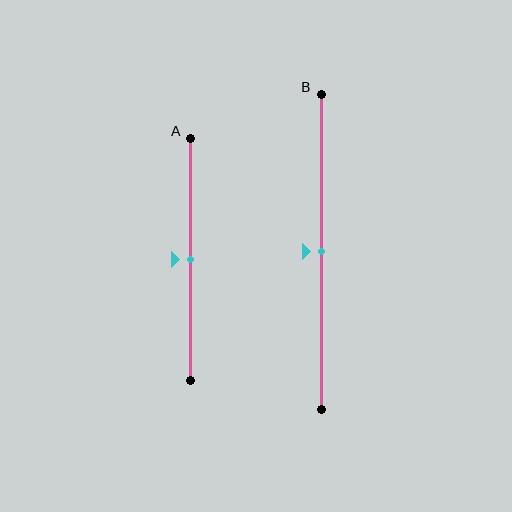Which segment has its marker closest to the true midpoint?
Segment A has its marker closest to the true midpoint.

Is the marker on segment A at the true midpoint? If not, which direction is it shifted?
Yes, the marker on segment A is at the true midpoint.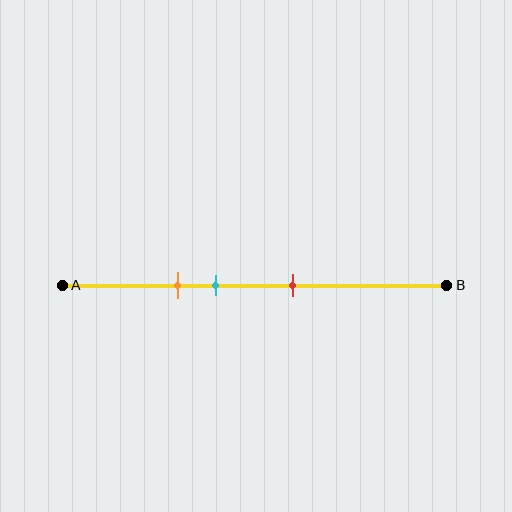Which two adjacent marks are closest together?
The orange and cyan marks are the closest adjacent pair.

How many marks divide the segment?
There are 3 marks dividing the segment.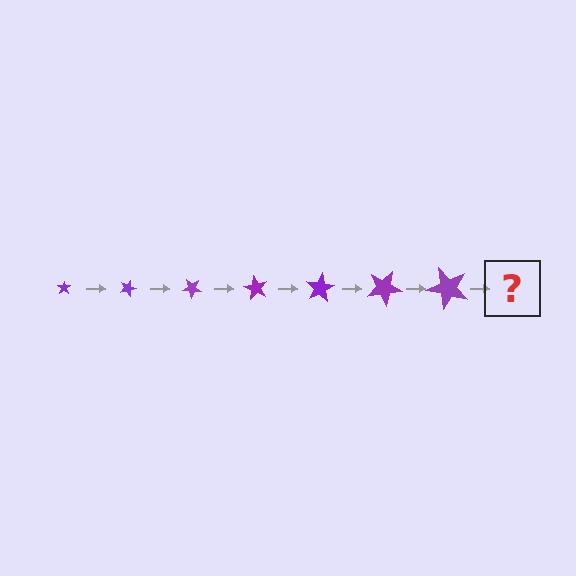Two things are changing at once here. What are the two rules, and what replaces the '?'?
The two rules are that the star grows larger each step and it rotates 20 degrees each step. The '?' should be a star, larger than the previous one and rotated 140 degrees from the start.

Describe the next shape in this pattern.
It should be a star, larger than the previous one and rotated 140 degrees from the start.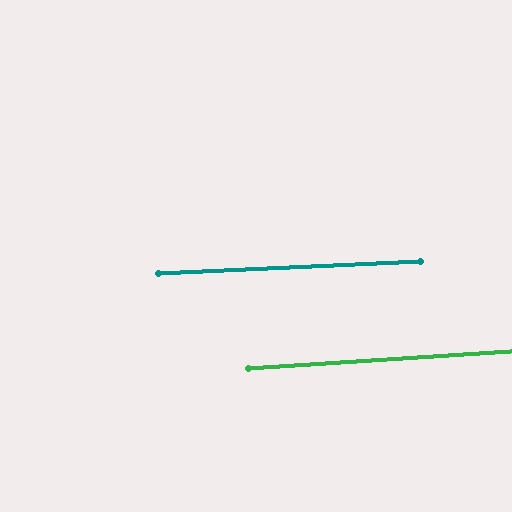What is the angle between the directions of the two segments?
Approximately 1 degree.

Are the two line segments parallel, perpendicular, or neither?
Parallel — their directions differ by only 1.1°.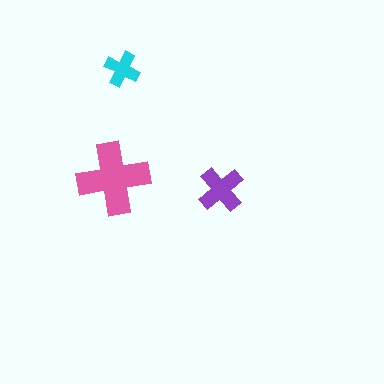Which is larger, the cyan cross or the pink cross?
The pink one.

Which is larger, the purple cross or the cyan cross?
The purple one.